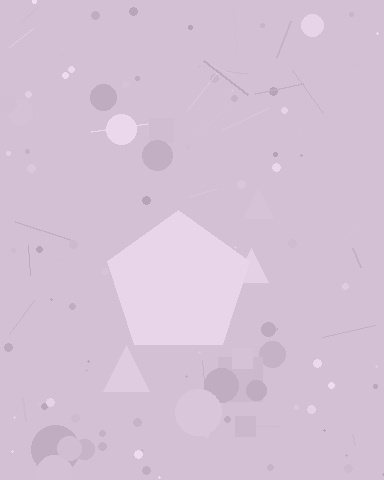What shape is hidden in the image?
A pentagon is hidden in the image.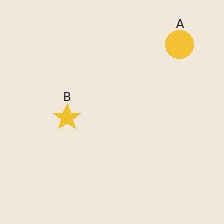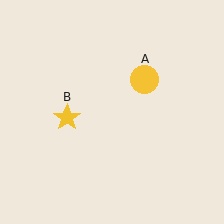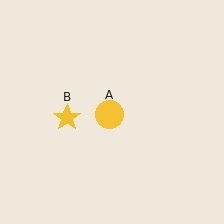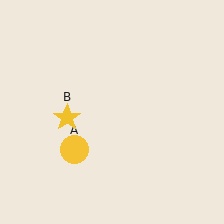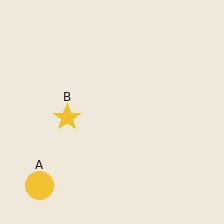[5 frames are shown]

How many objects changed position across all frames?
1 object changed position: yellow circle (object A).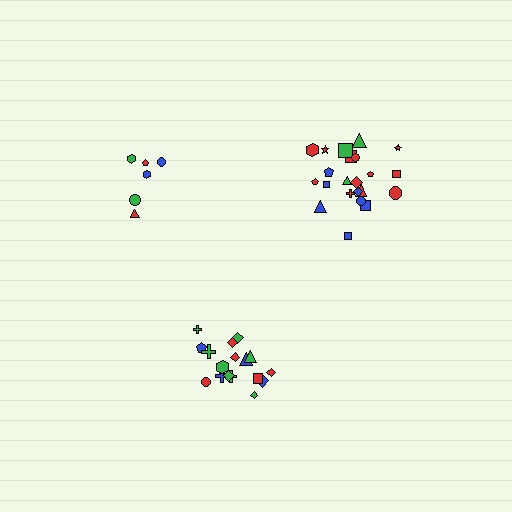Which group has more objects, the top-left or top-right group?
The top-right group.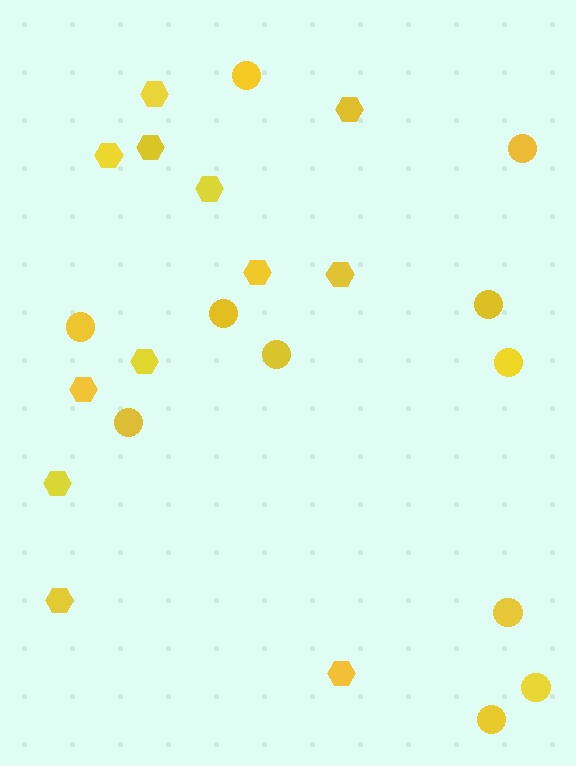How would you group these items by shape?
There are 2 groups: one group of circles (11) and one group of hexagons (12).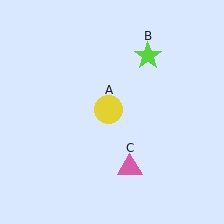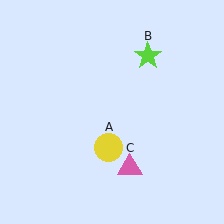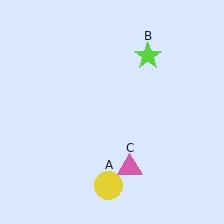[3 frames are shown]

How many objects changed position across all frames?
1 object changed position: yellow circle (object A).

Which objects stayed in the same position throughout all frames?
Lime star (object B) and pink triangle (object C) remained stationary.